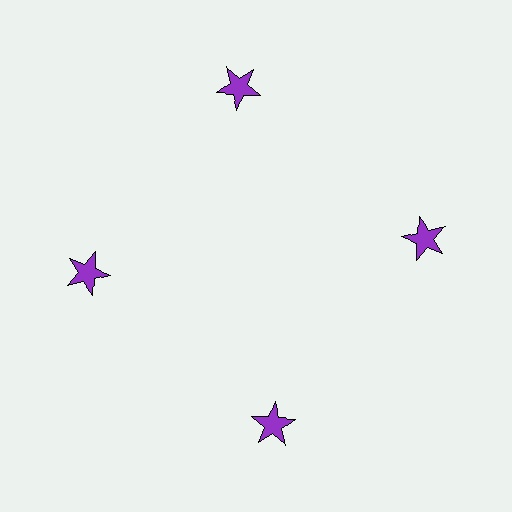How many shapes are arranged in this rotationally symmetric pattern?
There are 4 shapes, arranged in 4 groups of 1.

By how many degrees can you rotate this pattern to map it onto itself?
The pattern maps onto itself every 90 degrees of rotation.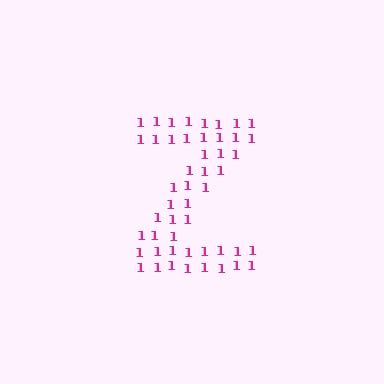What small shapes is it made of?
It is made of small digit 1's.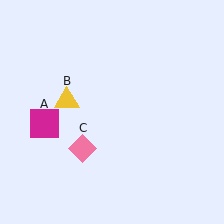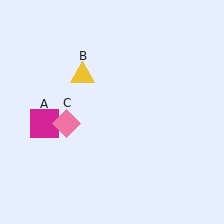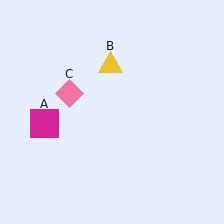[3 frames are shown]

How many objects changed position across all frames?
2 objects changed position: yellow triangle (object B), pink diamond (object C).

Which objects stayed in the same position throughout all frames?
Magenta square (object A) remained stationary.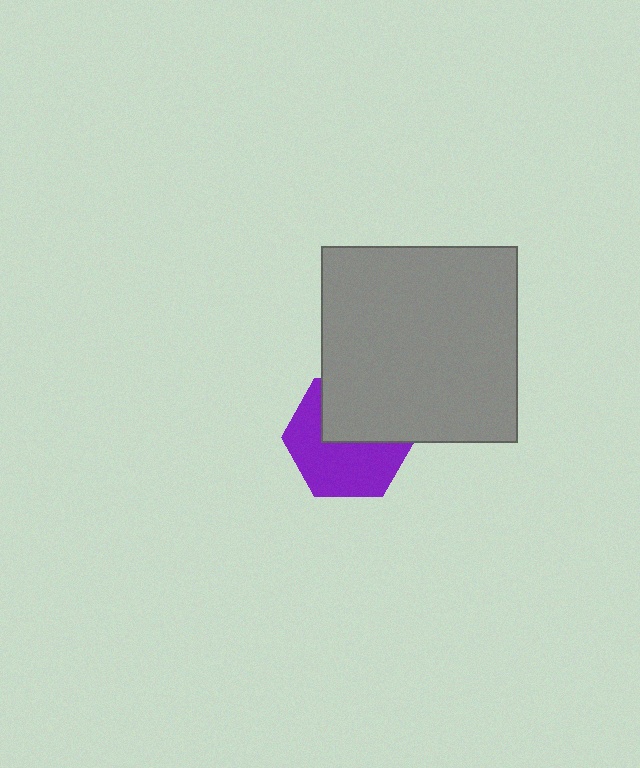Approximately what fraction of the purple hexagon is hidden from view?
Roughly 43% of the purple hexagon is hidden behind the gray square.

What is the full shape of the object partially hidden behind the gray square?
The partially hidden object is a purple hexagon.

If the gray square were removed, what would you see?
You would see the complete purple hexagon.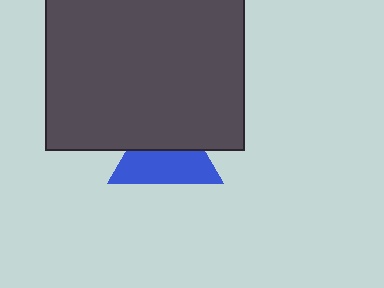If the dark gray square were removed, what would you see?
You would see the complete blue triangle.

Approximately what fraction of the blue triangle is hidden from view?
Roughly 47% of the blue triangle is hidden behind the dark gray square.